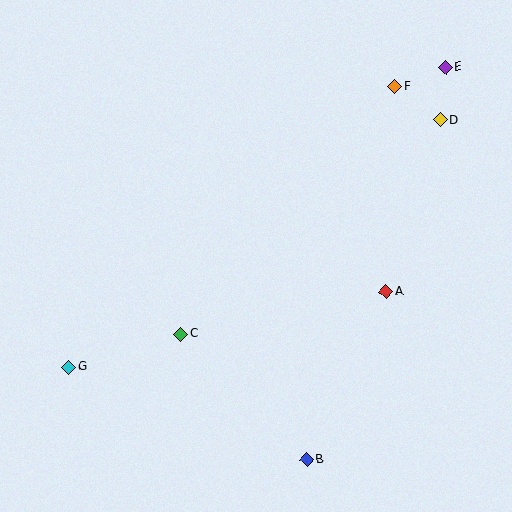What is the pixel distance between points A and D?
The distance between A and D is 180 pixels.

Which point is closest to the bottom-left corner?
Point G is closest to the bottom-left corner.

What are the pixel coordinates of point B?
Point B is at (307, 459).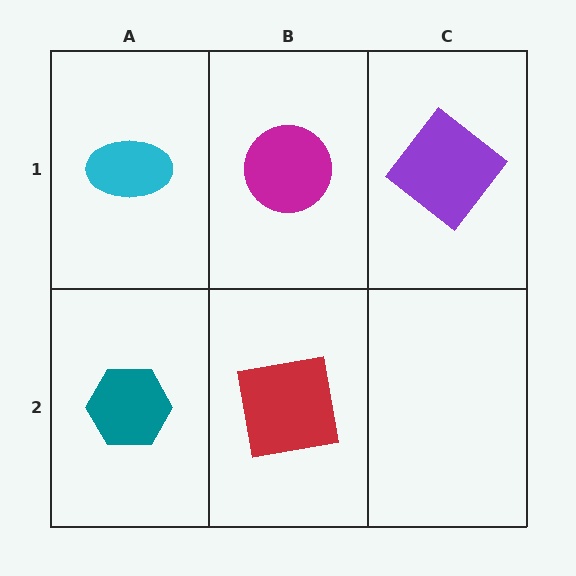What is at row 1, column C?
A purple diamond.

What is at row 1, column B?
A magenta circle.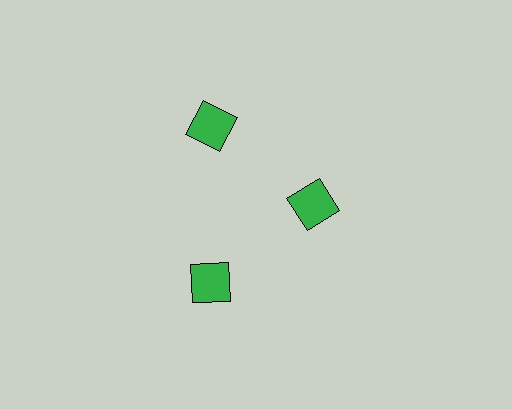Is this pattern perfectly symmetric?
No. The 3 green squares are arranged in a ring, but one element near the 3 o'clock position is pulled inward toward the center, breaking the 3-fold rotational symmetry.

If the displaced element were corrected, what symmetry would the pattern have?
It would have 3-fold rotational symmetry — the pattern would map onto itself every 120 degrees.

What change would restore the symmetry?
The symmetry would be restored by moving it outward, back onto the ring so that all 3 squares sit at equal angles and equal distance from the center.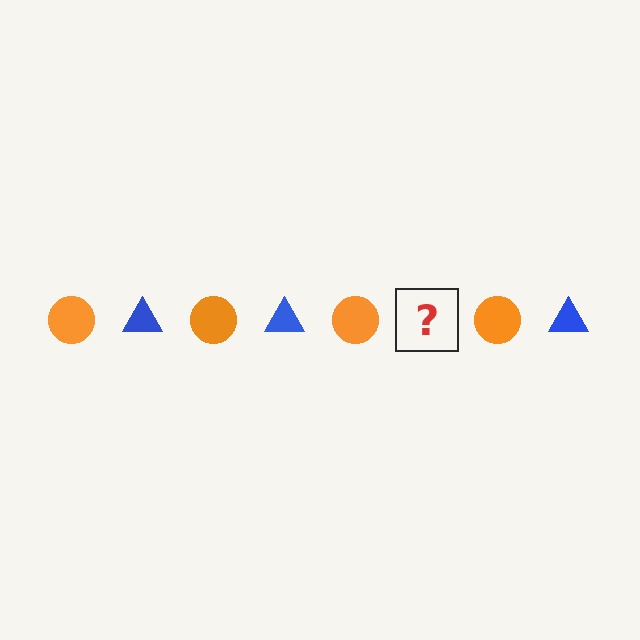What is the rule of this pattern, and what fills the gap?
The rule is that the pattern alternates between orange circle and blue triangle. The gap should be filled with a blue triangle.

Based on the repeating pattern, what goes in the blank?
The blank should be a blue triangle.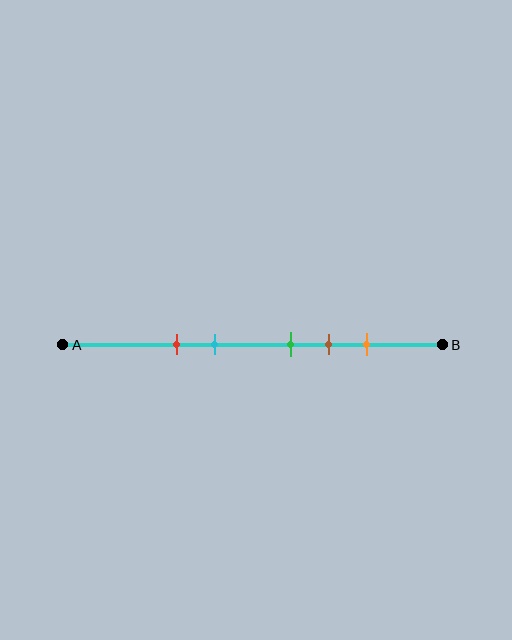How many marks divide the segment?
There are 5 marks dividing the segment.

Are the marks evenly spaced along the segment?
No, the marks are not evenly spaced.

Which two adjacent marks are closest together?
The green and brown marks are the closest adjacent pair.